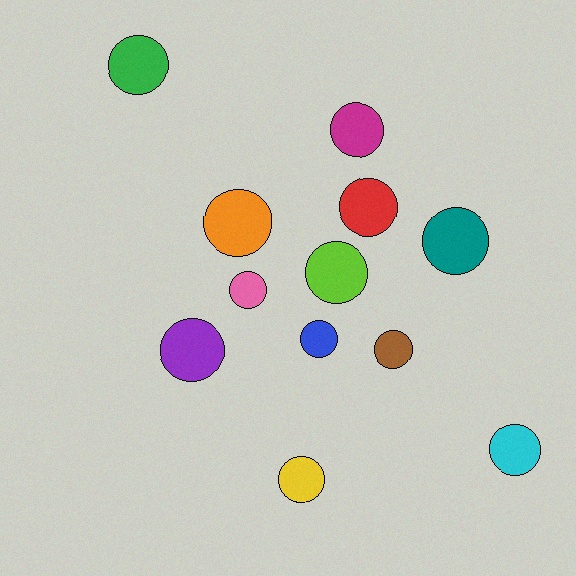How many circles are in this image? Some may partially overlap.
There are 12 circles.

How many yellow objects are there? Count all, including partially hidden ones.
There is 1 yellow object.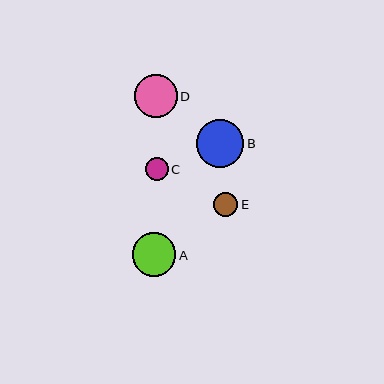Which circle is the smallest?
Circle C is the smallest with a size of approximately 23 pixels.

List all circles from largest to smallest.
From largest to smallest: B, A, D, E, C.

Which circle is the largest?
Circle B is the largest with a size of approximately 48 pixels.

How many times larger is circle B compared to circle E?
Circle B is approximately 2.0 times the size of circle E.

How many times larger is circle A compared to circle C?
Circle A is approximately 1.9 times the size of circle C.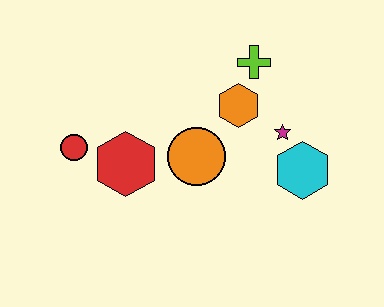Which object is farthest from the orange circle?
The red circle is farthest from the orange circle.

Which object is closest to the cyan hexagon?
The magenta star is closest to the cyan hexagon.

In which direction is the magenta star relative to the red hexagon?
The magenta star is to the right of the red hexagon.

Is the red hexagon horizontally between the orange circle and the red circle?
Yes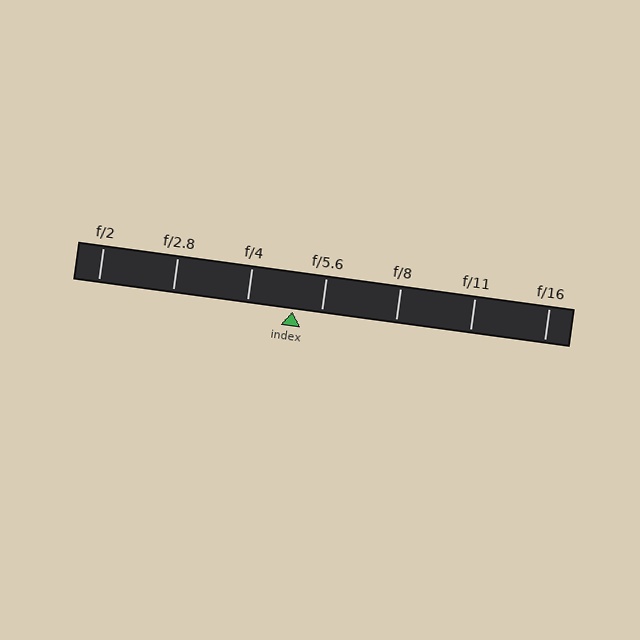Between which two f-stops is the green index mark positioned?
The index mark is between f/4 and f/5.6.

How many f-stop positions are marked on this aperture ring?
There are 7 f-stop positions marked.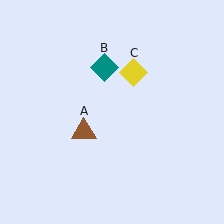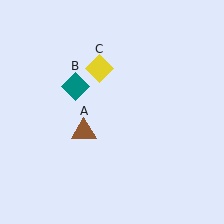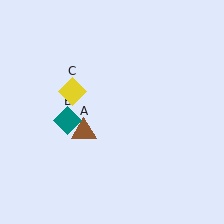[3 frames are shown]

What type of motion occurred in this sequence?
The teal diamond (object B), yellow diamond (object C) rotated counterclockwise around the center of the scene.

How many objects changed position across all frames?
2 objects changed position: teal diamond (object B), yellow diamond (object C).